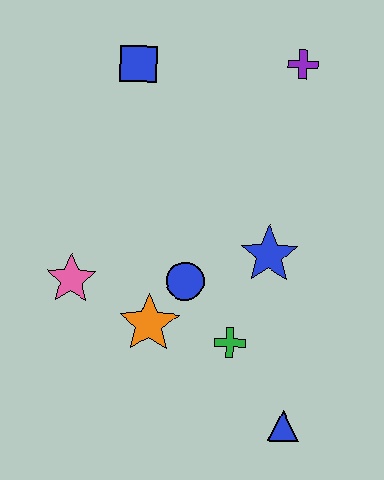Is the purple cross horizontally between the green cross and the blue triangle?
No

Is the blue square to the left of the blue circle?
Yes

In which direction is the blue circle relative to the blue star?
The blue circle is to the left of the blue star.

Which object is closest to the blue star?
The blue circle is closest to the blue star.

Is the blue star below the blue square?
Yes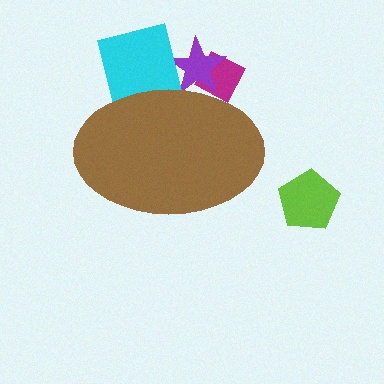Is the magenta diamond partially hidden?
Yes, the magenta diamond is partially hidden behind the brown ellipse.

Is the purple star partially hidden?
Yes, the purple star is partially hidden behind the brown ellipse.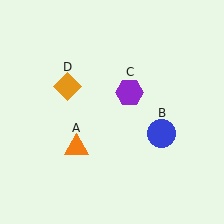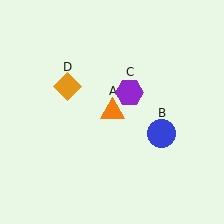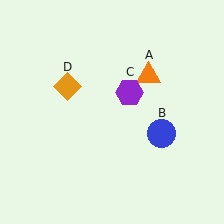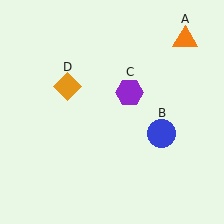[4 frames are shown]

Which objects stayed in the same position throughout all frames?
Blue circle (object B) and purple hexagon (object C) and orange diamond (object D) remained stationary.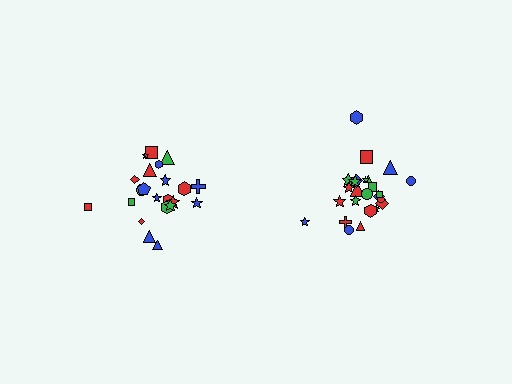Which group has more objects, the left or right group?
The right group.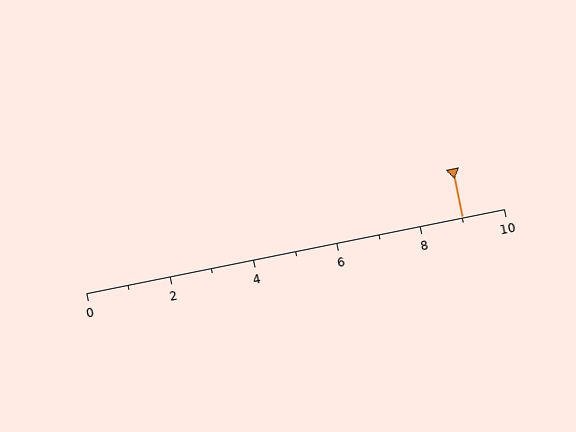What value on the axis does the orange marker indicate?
The marker indicates approximately 9.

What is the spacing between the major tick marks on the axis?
The major ticks are spaced 2 apart.